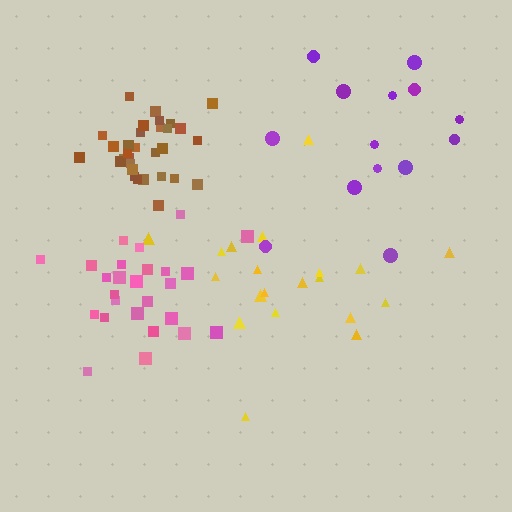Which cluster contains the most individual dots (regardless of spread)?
Brown (31).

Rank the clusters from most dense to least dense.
brown, pink, yellow, purple.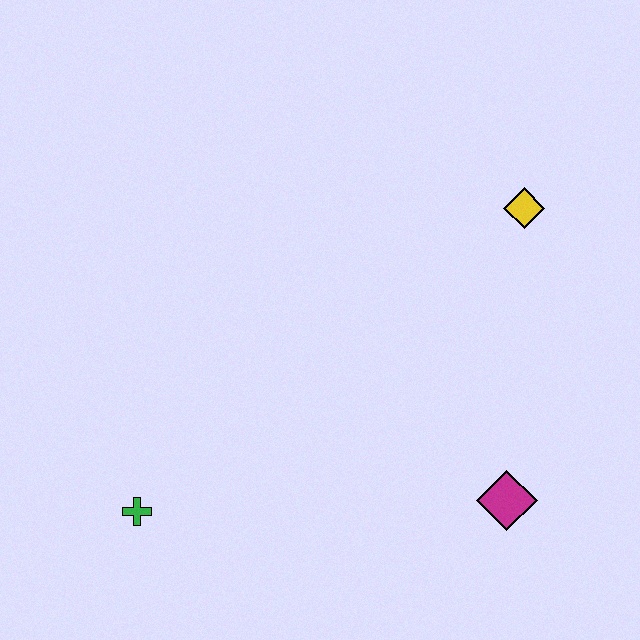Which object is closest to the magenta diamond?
The yellow diamond is closest to the magenta diamond.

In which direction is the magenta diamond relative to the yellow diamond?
The magenta diamond is below the yellow diamond.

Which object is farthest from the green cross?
The yellow diamond is farthest from the green cross.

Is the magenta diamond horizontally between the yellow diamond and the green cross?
Yes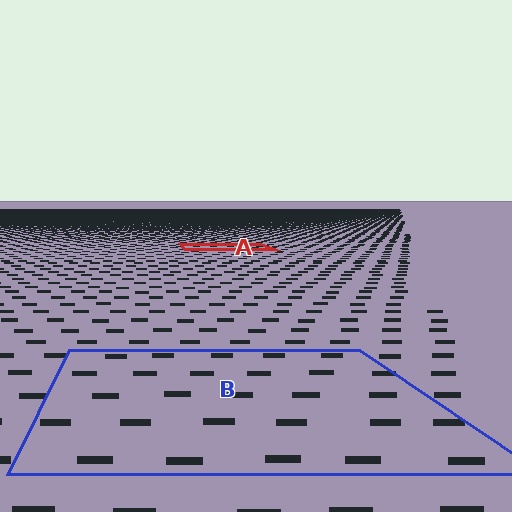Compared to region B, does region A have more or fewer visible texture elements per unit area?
Region A has more texture elements per unit area — they are packed more densely because it is farther away.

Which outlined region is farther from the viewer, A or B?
Region A is farther from the viewer — the texture elements inside it appear smaller and more densely packed.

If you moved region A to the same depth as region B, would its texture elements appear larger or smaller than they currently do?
They would appear larger. At a closer depth, the same texture elements are projected at a bigger on-screen size.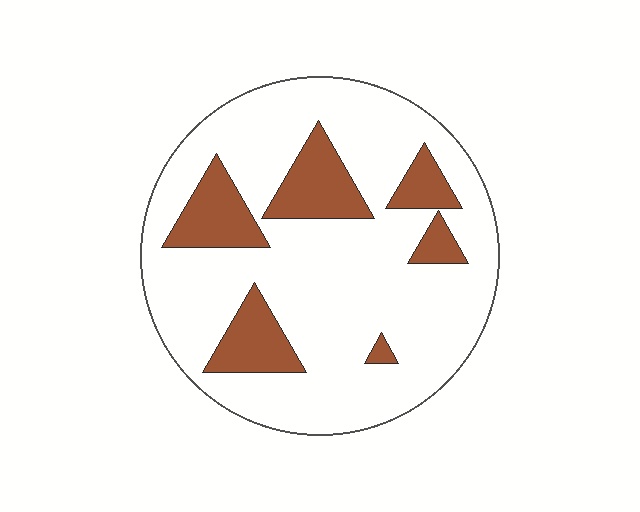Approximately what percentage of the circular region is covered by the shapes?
Approximately 20%.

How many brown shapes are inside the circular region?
6.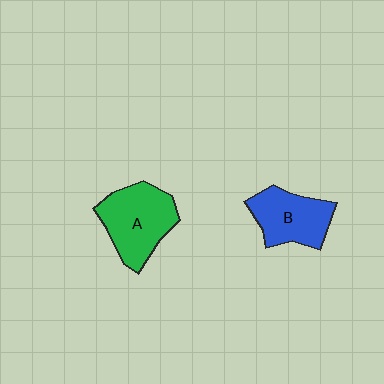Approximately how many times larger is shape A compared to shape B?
Approximately 1.2 times.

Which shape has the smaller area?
Shape B (blue).